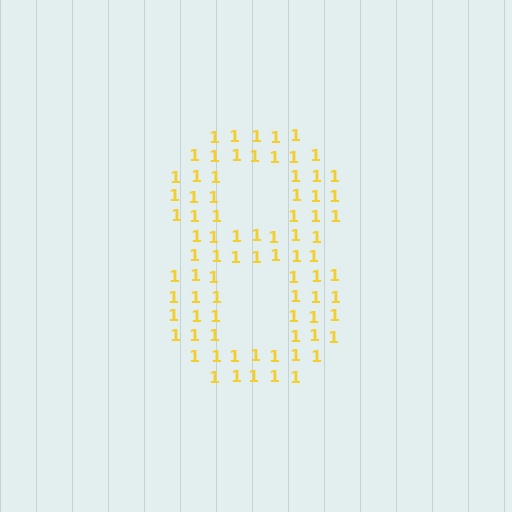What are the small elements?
The small elements are digit 1's.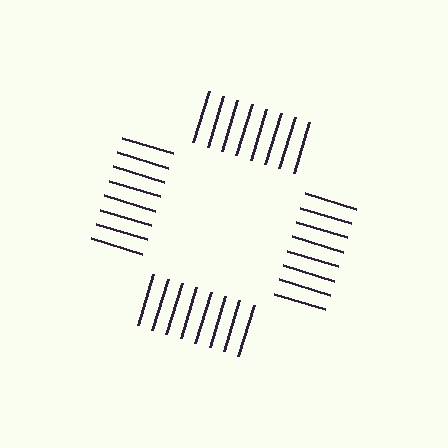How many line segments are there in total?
32 — 8 along each of the 4 edges.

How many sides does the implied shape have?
4 sides — the line-ends trace a square.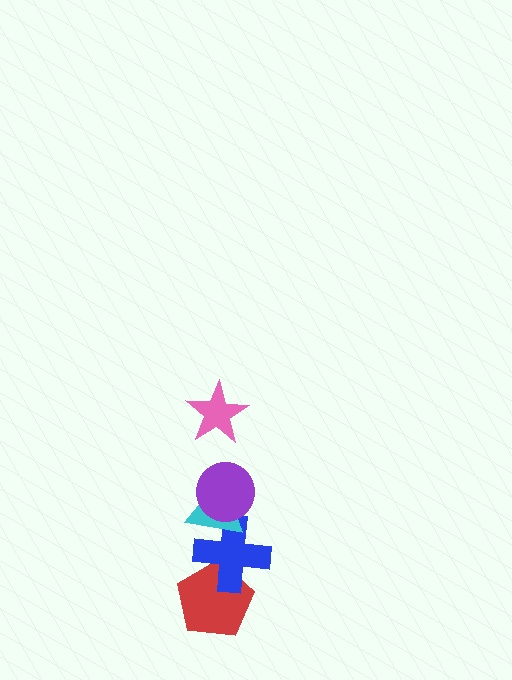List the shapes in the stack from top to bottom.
From top to bottom: the pink star, the purple circle, the cyan triangle, the blue cross, the red pentagon.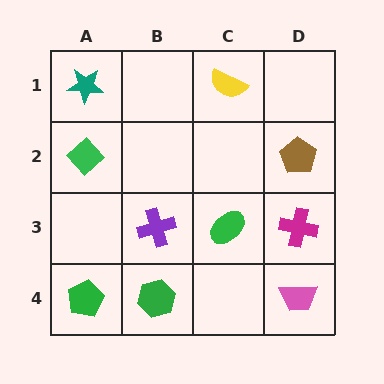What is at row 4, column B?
A green hexagon.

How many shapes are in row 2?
2 shapes.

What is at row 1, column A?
A teal star.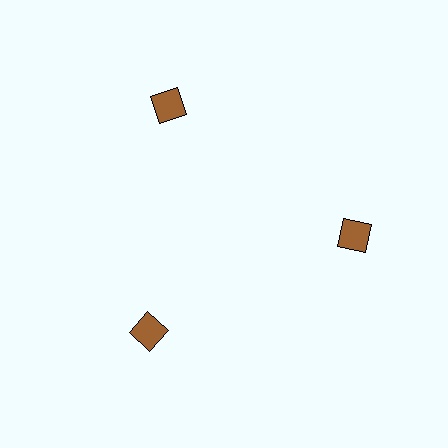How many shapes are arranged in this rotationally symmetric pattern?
There are 3 shapes, arranged in 3 groups of 1.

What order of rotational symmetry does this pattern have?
This pattern has 3-fold rotational symmetry.